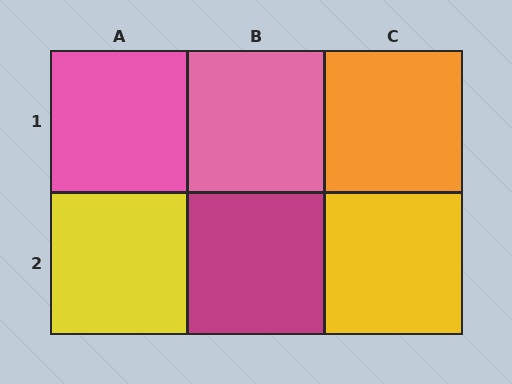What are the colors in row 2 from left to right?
Yellow, magenta, yellow.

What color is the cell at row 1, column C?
Orange.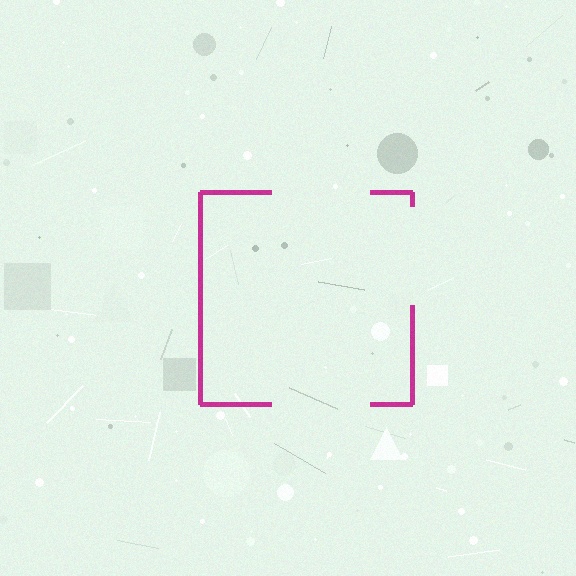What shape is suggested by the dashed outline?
The dashed outline suggests a square.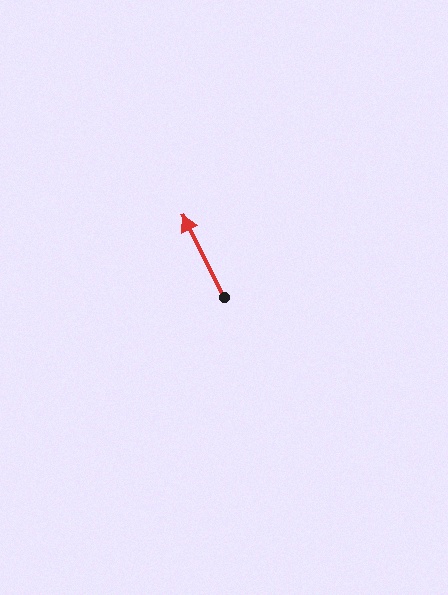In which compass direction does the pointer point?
Northwest.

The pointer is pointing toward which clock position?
Roughly 11 o'clock.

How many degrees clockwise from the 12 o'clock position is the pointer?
Approximately 333 degrees.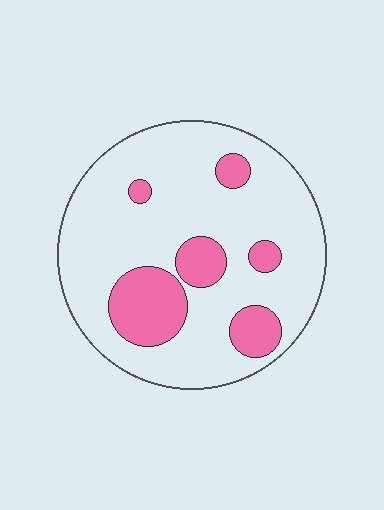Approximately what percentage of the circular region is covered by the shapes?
Approximately 20%.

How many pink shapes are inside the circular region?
6.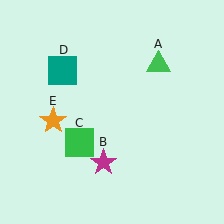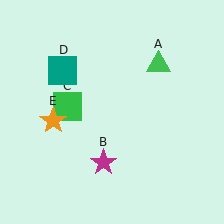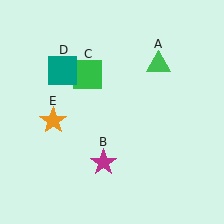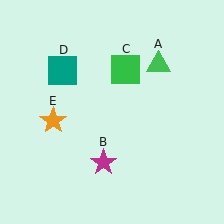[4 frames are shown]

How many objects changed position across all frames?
1 object changed position: green square (object C).